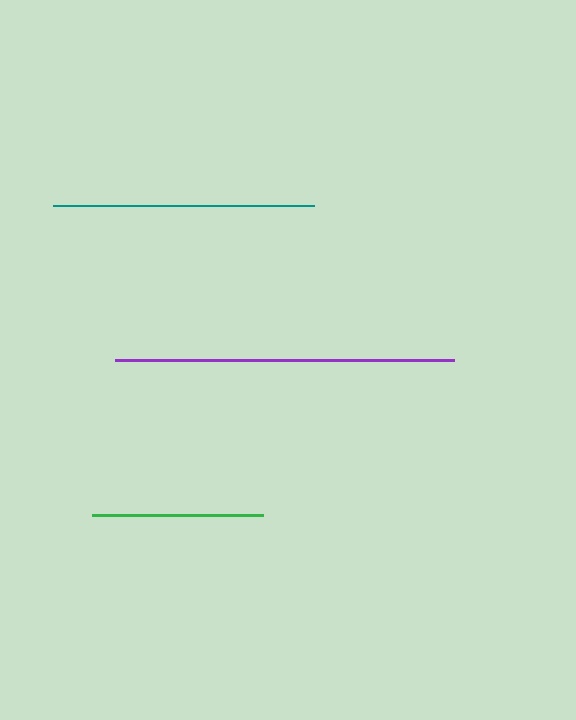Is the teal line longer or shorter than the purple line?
The purple line is longer than the teal line.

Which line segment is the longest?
The purple line is the longest at approximately 339 pixels.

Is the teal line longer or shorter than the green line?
The teal line is longer than the green line.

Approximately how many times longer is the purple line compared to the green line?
The purple line is approximately 2.0 times the length of the green line.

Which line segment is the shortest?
The green line is the shortest at approximately 172 pixels.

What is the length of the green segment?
The green segment is approximately 172 pixels long.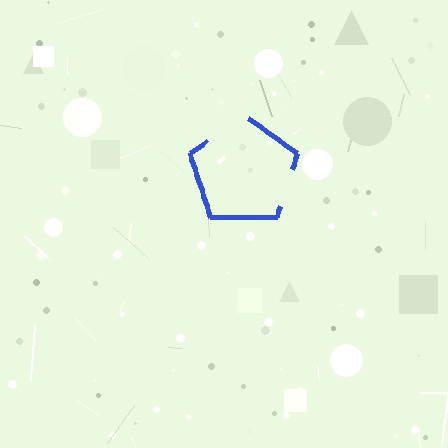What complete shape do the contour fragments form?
The contour fragments form a pentagon.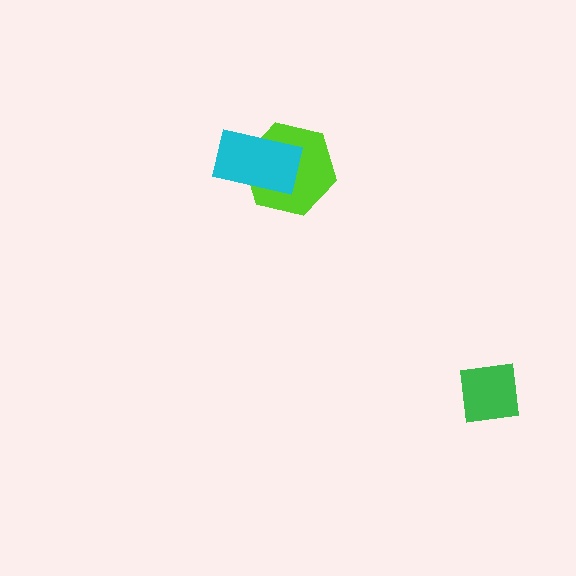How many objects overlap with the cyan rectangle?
1 object overlaps with the cyan rectangle.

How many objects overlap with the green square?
0 objects overlap with the green square.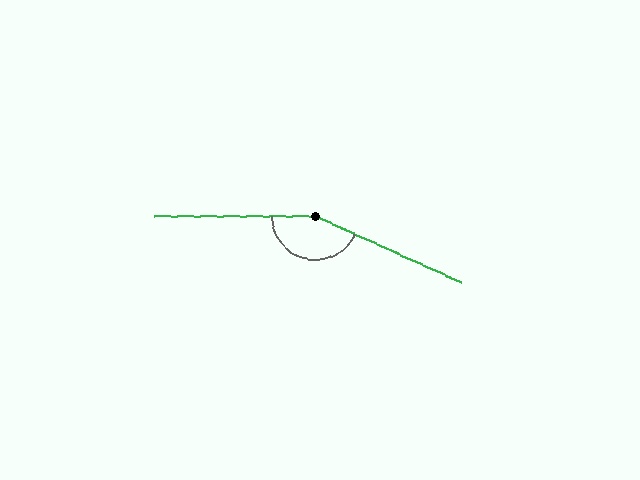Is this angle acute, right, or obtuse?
It is obtuse.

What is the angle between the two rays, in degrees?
Approximately 155 degrees.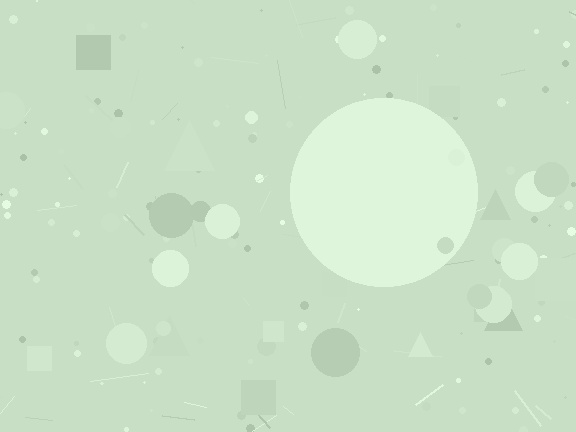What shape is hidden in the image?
A circle is hidden in the image.